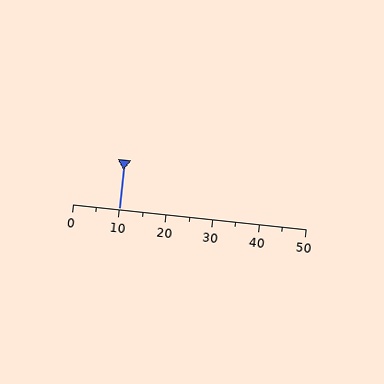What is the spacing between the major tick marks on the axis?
The major ticks are spaced 10 apart.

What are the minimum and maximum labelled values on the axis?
The axis runs from 0 to 50.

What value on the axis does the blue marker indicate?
The marker indicates approximately 10.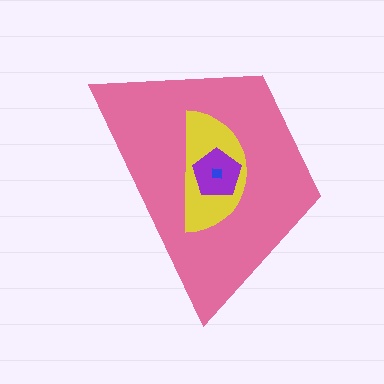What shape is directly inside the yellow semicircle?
The purple pentagon.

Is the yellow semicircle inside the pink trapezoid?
Yes.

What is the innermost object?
The blue square.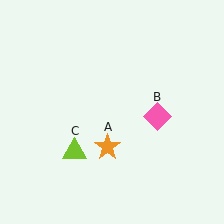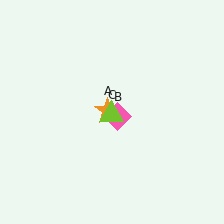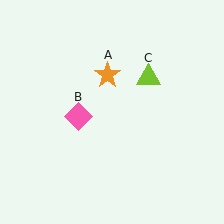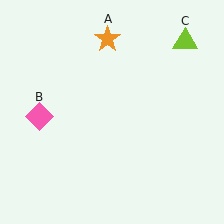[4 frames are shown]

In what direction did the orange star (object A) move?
The orange star (object A) moved up.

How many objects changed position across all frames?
3 objects changed position: orange star (object A), pink diamond (object B), lime triangle (object C).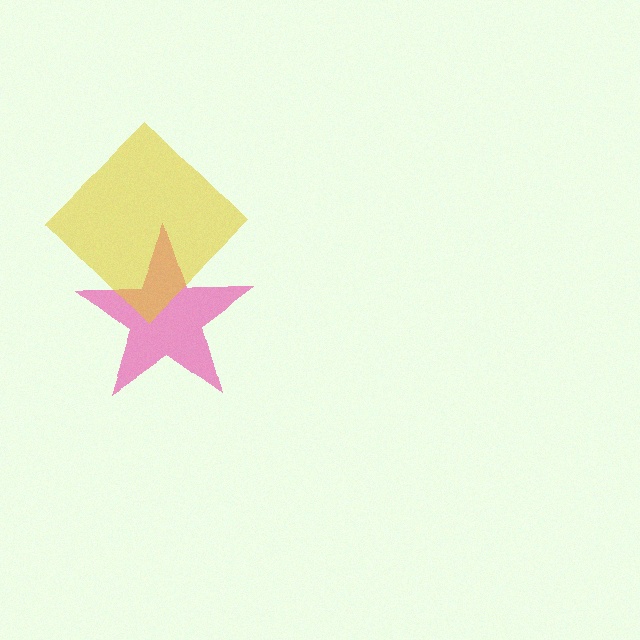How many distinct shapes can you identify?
There are 2 distinct shapes: a pink star, a yellow diamond.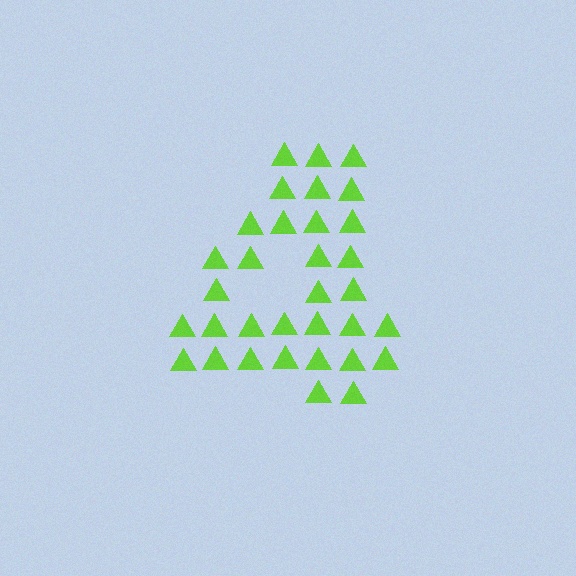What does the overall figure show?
The overall figure shows the digit 4.